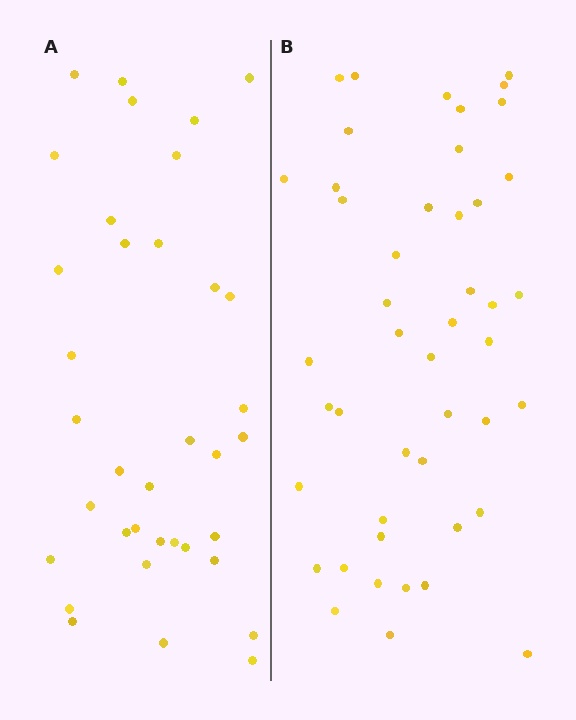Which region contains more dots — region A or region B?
Region B (the right region) has more dots.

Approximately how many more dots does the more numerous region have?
Region B has roughly 10 or so more dots than region A.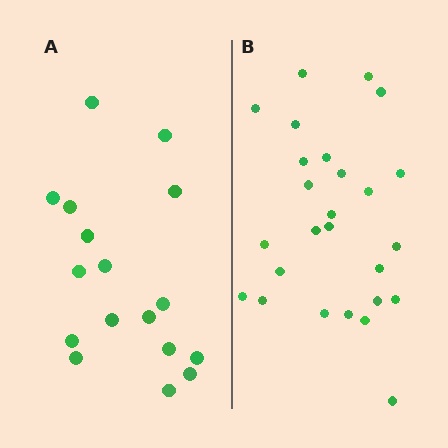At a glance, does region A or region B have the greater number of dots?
Region B (the right region) has more dots.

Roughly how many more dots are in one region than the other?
Region B has roughly 8 or so more dots than region A.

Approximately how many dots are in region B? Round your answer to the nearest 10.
About 30 dots. (The exact count is 26, which rounds to 30.)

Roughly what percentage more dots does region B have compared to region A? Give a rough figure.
About 55% more.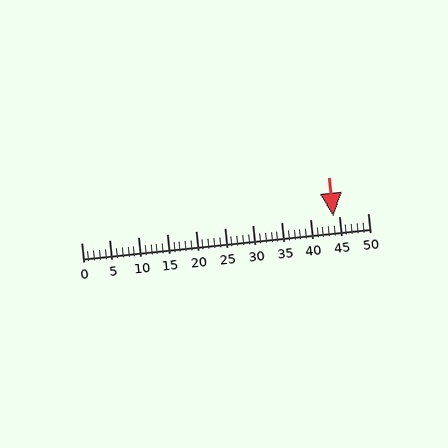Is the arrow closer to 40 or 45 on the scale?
The arrow is closer to 45.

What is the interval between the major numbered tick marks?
The major tick marks are spaced 5 units apart.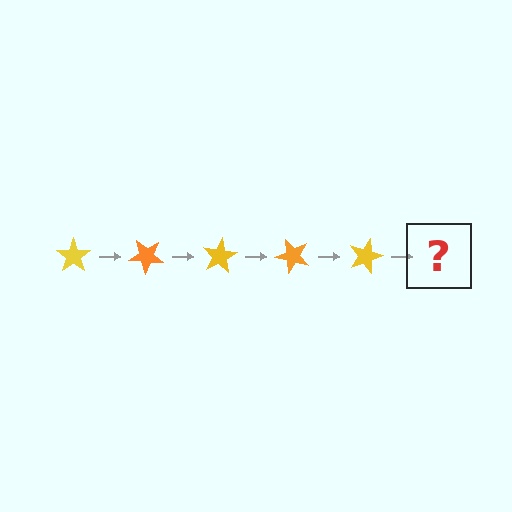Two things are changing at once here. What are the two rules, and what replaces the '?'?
The two rules are that it rotates 40 degrees each step and the color cycles through yellow and orange. The '?' should be an orange star, rotated 200 degrees from the start.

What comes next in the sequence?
The next element should be an orange star, rotated 200 degrees from the start.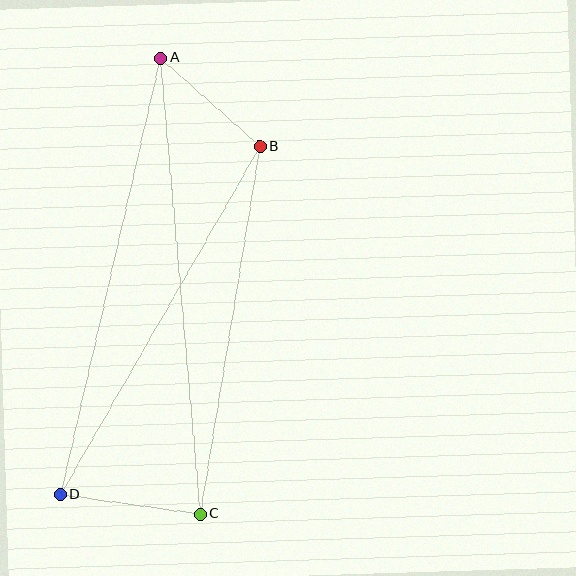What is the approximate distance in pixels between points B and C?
The distance between B and C is approximately 372 pixels.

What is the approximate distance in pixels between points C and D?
The distance between C and D is approximately 141 pixels.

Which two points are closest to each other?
Points A and B are closest to each other.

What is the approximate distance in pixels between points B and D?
The distance between B and D is approximately 401 pixels.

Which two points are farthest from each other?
Points A and C are farthest from each other.